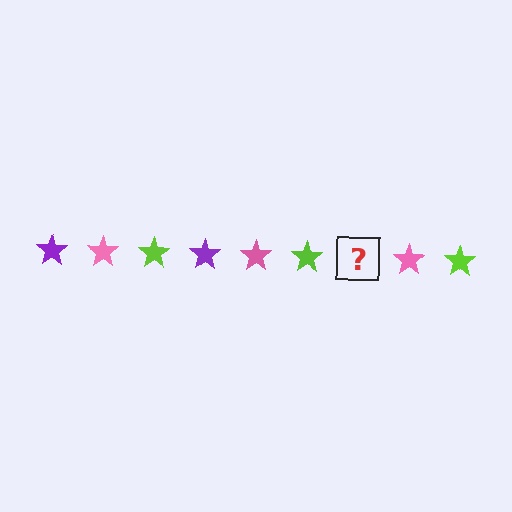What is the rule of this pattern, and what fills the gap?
The rule is that the pattern cycles through purple, pink, lime stars. The gap should be filled with a purple star.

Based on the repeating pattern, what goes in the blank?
The blank should be a purple star.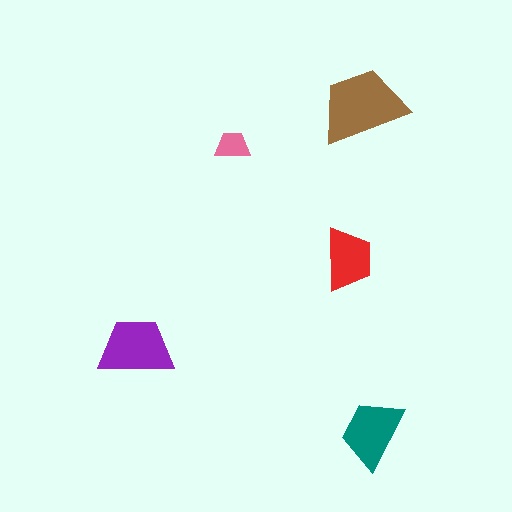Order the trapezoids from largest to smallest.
the brown one, the purple one, the teal one, the red one, the pink one.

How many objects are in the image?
There are 5 objects in the image.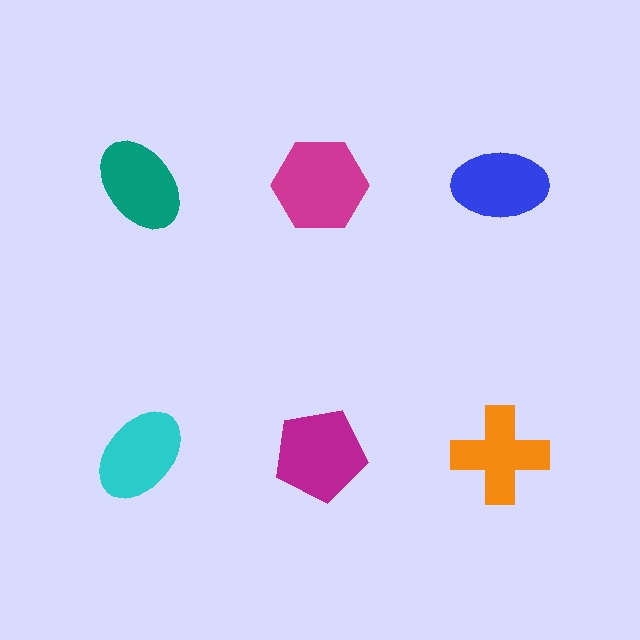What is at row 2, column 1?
A cyan ellipse.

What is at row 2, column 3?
An orange cross.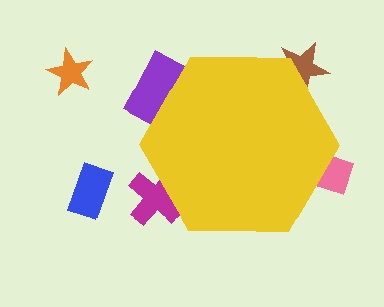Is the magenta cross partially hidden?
Yes, the magenta cross is partially hidden behind the yellow hexagon.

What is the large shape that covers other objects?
A yellow hexagon.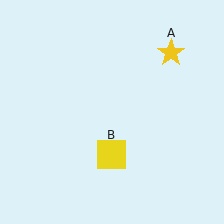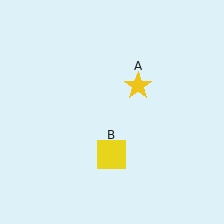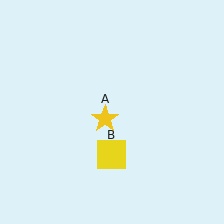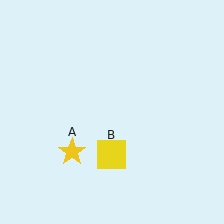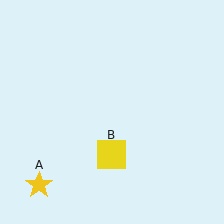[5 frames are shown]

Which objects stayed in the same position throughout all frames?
Yellow square (object B) remained stationary.